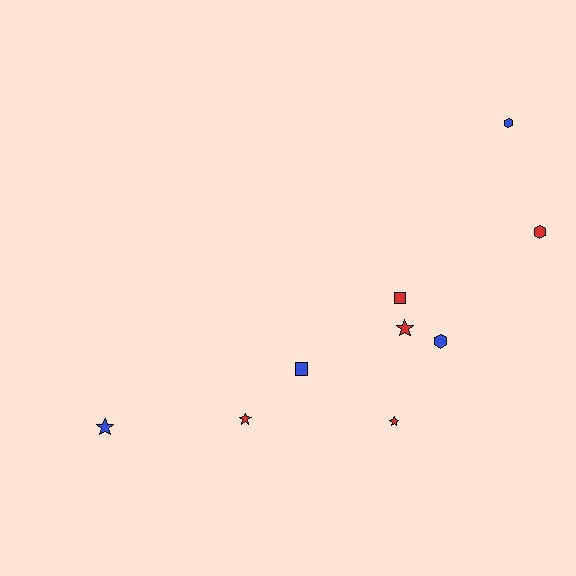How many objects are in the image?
There are 9 objects.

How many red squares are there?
There is 1 red square.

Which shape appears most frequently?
Star, with 4 objects.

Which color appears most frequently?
Red, with 5 objects.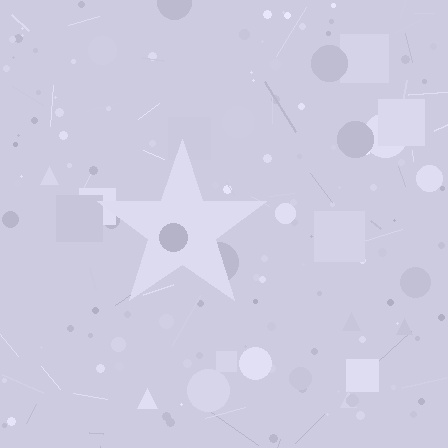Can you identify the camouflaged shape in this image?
The camouflaged shape is a star.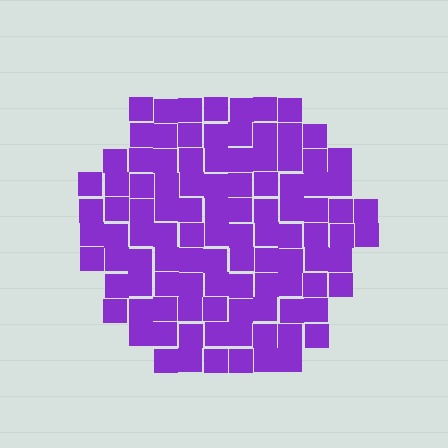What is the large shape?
The large shape is a hexagon.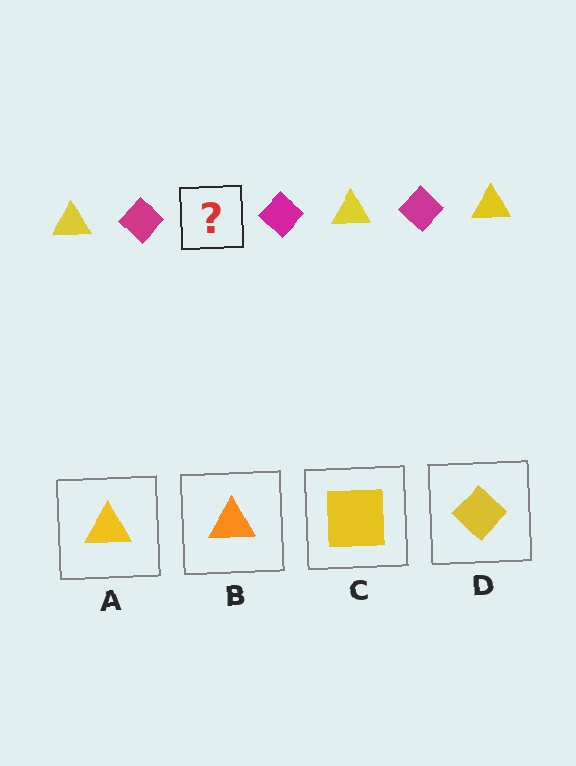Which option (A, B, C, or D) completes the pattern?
A.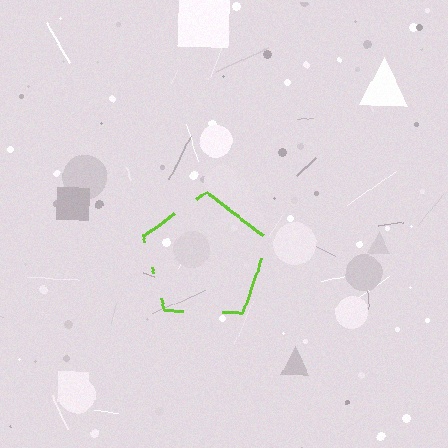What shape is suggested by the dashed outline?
The dashed outline suggests a pentagon.